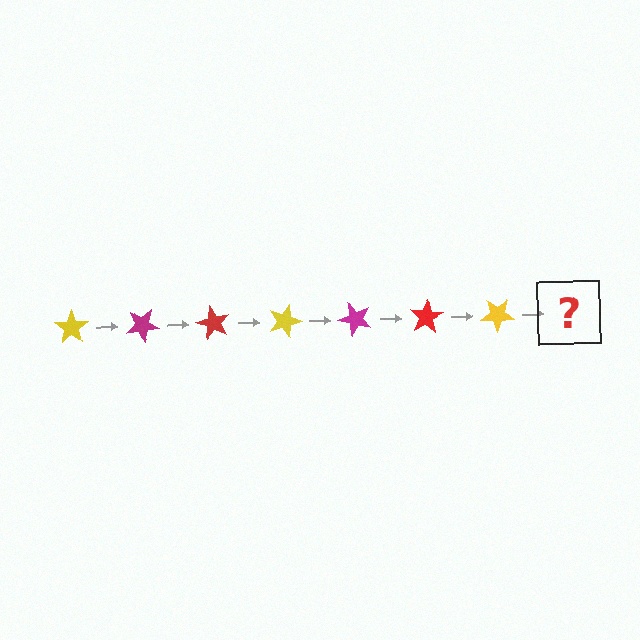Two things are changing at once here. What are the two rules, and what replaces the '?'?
The two rules are that it rotates 30 degrees each step and the color cycles through yellow, magenta, and red. The '?' should be a magenta star, rotated 210 degrees from the start.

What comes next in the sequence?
The next element should be a magenta star, rotated 210 degrees from the start.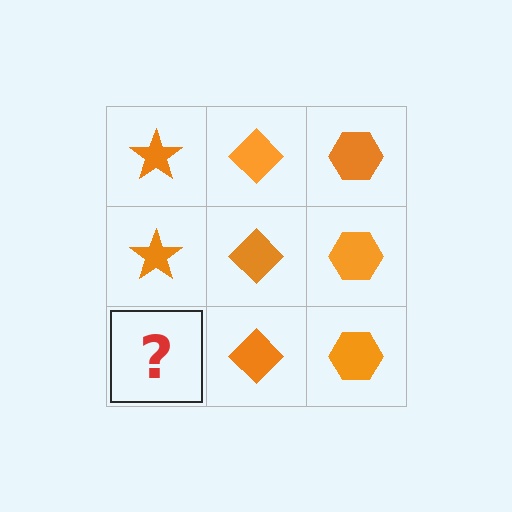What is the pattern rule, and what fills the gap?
The rule is that each column has a consistent shape. The gap should be filled with an orange star.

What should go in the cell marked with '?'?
The missing cell should contain an orange star.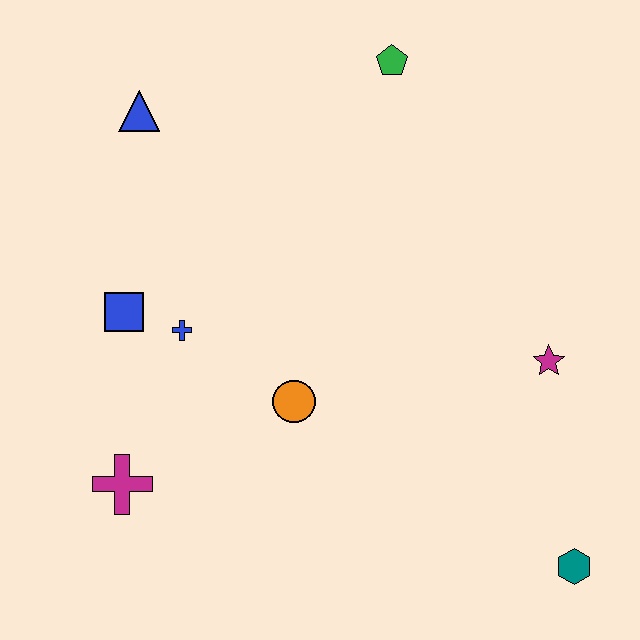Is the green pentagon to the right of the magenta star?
No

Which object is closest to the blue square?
The blue cross is closest to the blue square.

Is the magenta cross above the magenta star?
No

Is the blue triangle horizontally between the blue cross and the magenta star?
No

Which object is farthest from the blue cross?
The teal hexagon is farthest from the blue cross.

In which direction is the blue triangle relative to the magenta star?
The blue triangle is to the left of the magenta star.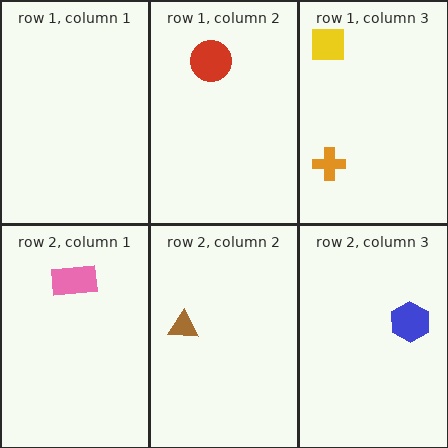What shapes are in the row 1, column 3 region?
The orange cross, the yellow square.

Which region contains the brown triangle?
The row 2, column 2 region.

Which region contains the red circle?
The row 1, column 2 region.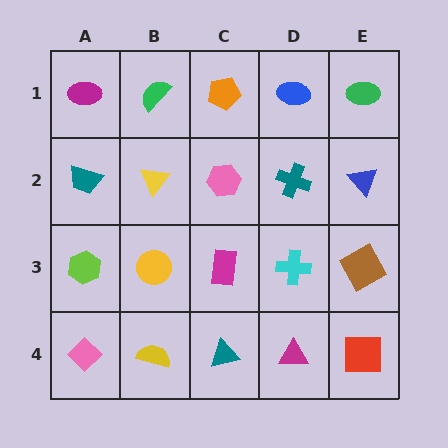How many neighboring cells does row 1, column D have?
3.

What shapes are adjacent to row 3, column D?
A teal cross (row 2, column D), a magenta triangle (row 4, column D), a magenta rectangle (row 3, column C), a brown square (row 3, column E).